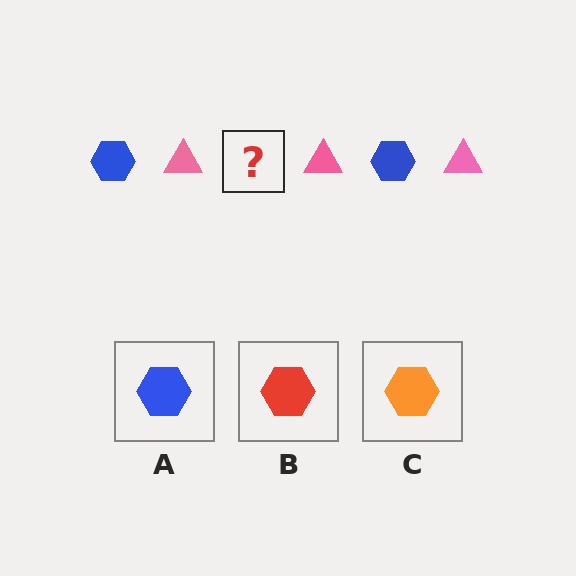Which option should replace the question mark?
Option A.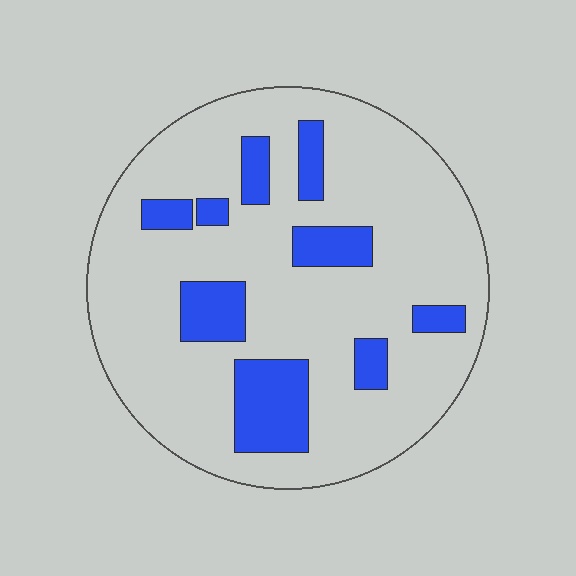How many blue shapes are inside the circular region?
9.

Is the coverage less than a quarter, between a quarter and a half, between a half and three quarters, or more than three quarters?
Less than a quarter.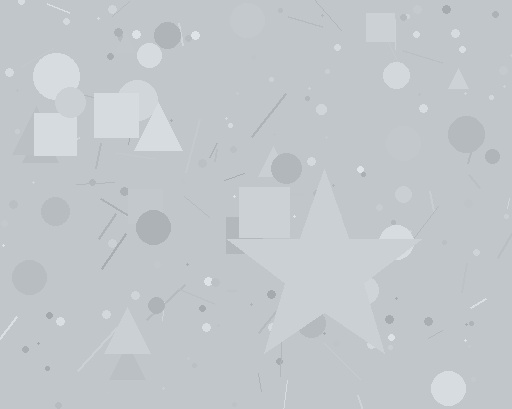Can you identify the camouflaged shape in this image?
The camouflaged shape is a star.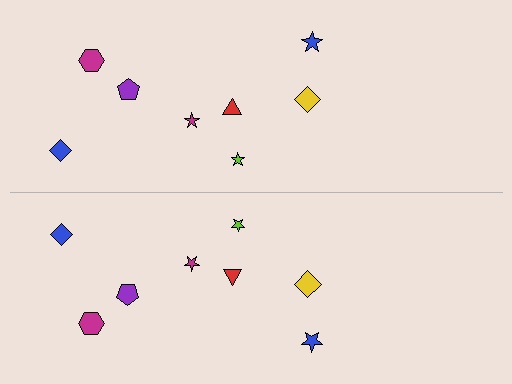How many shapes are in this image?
There are 16 shapes in this image.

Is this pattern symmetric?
Yes, this pattern has bilateral (reflection) symmetry.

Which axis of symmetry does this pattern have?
The pattern has a horizontal axis of symmetry running through the center of the image.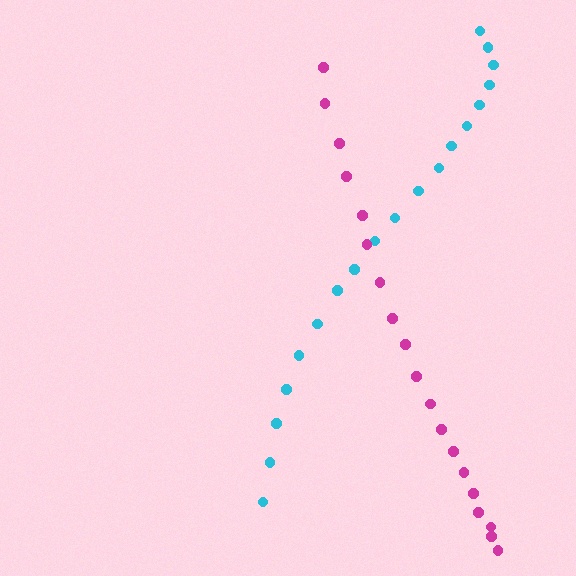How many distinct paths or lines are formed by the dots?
There are 2 distinct paths.